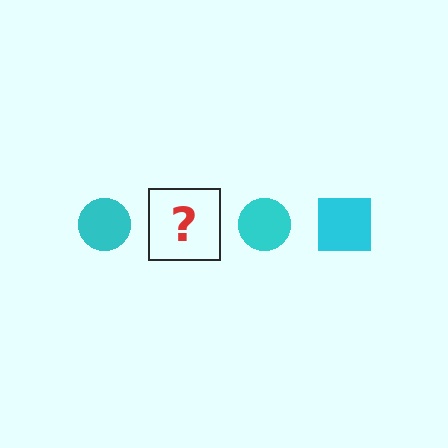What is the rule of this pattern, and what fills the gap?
The rule is that the pattern cycles through circle, square shapes in cyan. The gap should be filled with a cyan square.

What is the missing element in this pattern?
The missing element is a cyan square.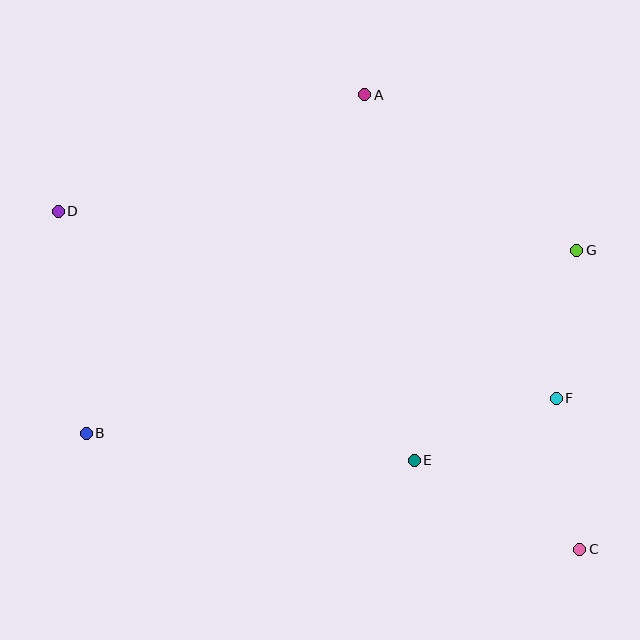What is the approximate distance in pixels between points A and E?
The distance between A and E is approximately 369 pixels.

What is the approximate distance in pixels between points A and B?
The distance between A and B is approximately 438 pixels.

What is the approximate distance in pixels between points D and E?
The distance between D and E is approximately 434 pixels.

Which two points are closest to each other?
Points F and G are closest to each other.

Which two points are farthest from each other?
Points C and D are farthest from each other.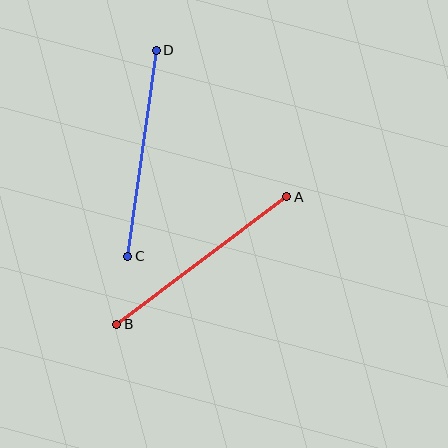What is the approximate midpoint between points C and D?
The midpoint is at approximately (142, 153) pixels.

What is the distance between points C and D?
The distance is approximately 208 pixels.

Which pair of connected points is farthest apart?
Points A and B are farthest apart.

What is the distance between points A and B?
The distance is approximately 212 pixels.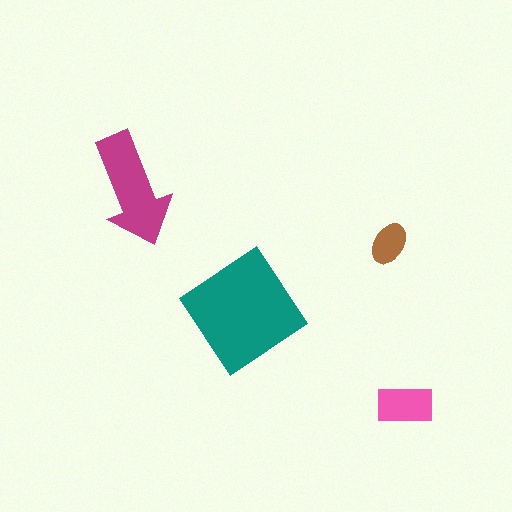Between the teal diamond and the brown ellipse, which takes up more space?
The teal diamond.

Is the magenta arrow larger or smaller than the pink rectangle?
Larger.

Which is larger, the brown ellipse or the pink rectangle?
The pink rectangle.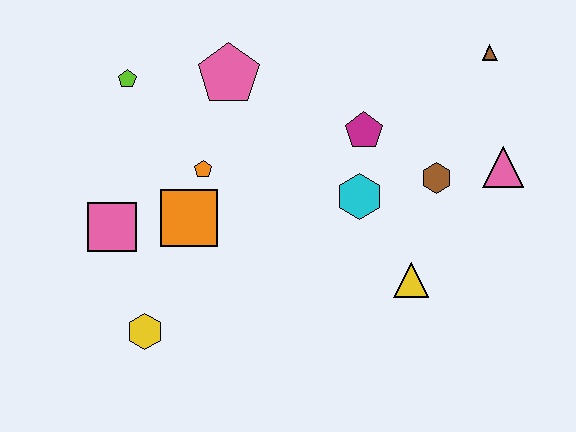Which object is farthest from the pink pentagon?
The pink triangle is farthest from the pink pentagon.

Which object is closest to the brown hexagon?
The pink triangle is closest to the brown hexagon.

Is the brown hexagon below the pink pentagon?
Yes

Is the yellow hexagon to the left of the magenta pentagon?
Yes